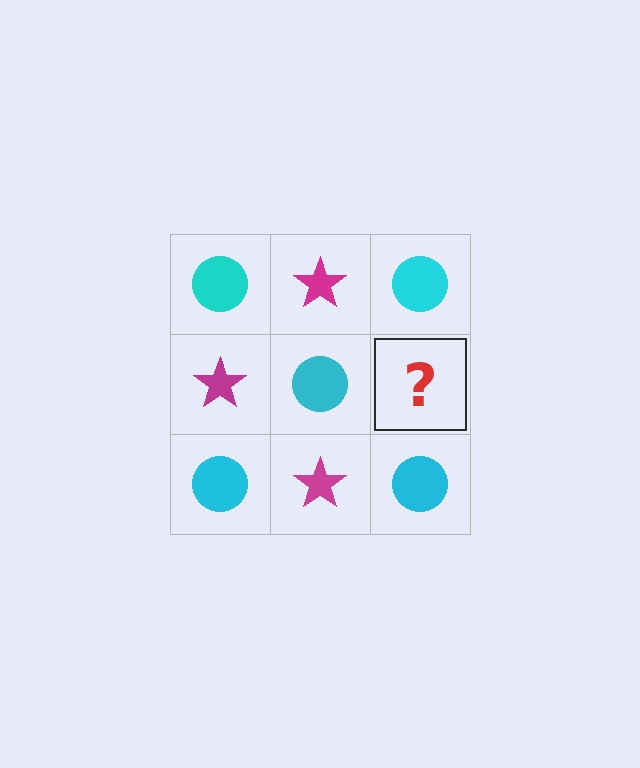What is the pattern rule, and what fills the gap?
The rule is that it alternates cyan circle and magenta star in a checkerboard pattern. The gap should be filled with a magenta star.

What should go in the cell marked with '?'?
The missing cell should contain a magenta star.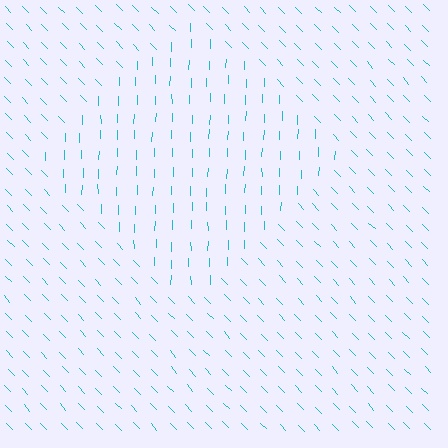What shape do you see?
I see a diamond.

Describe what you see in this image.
The image is filled with small cyan line segments. A diamond region in the image has lines oriented differently from the surrounding lines, creating a visible texture boundary.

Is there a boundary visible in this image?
Yes, there is a texture boundary formed by a change in line orientation.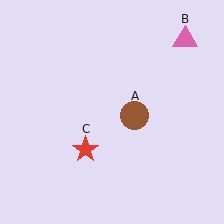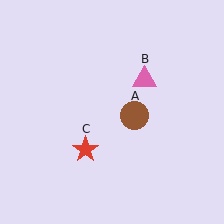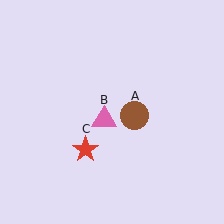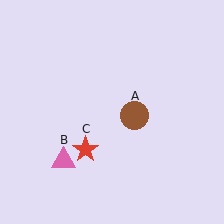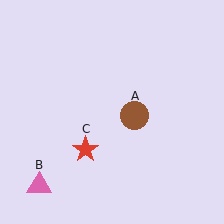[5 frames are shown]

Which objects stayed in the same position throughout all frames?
Brown circle (object A) and red star (object C) remained stationary.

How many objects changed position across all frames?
1 object changed position: pink triangle (object B).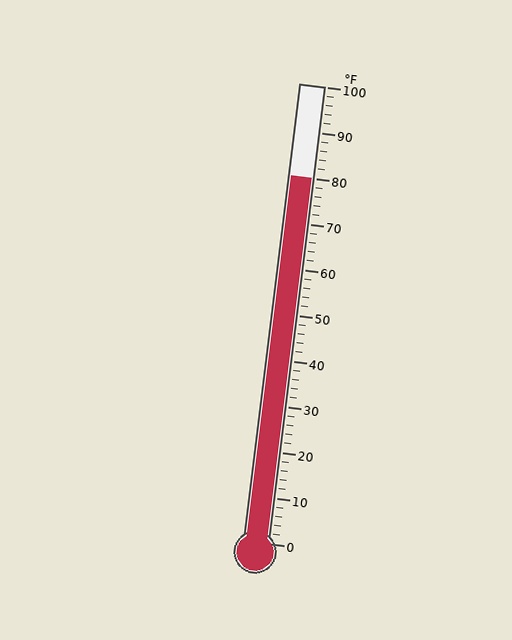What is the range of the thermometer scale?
The thermometer scale ranges from 0°F to 100°F.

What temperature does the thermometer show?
The thermometer shows approximately 80°F.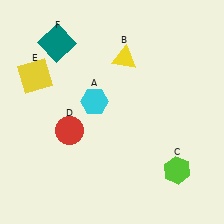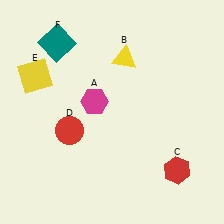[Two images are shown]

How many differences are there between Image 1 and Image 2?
There are 2 differences between the two images.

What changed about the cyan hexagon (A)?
In Image 1, A is cyan. In Image 2, it changed to magenta.